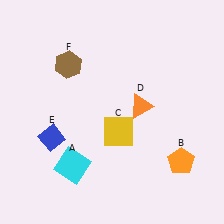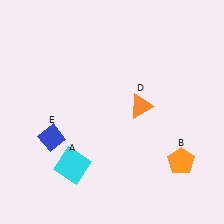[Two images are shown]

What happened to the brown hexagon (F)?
The brown hexagon (F) was removed in Image 2. It was in the top-left area of Image 1.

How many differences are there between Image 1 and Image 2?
There are 2 differences between the two images.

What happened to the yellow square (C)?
The yellow square (C) was removed in Image 2. It was in the bottom-right area of Image 1.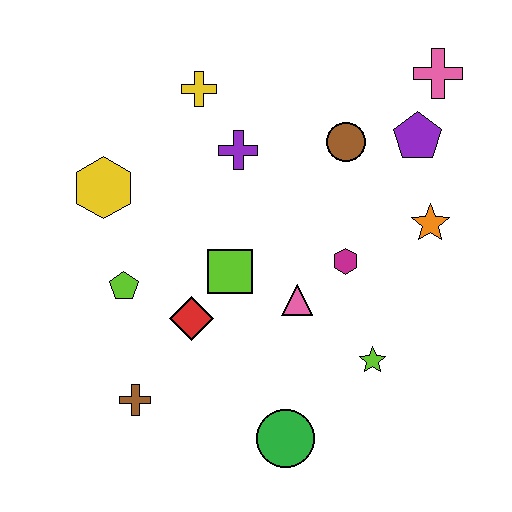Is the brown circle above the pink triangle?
Yes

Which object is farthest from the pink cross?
The brown cross is farthest from the pink cross.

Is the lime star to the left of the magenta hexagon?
No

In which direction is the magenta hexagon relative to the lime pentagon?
The magenta hexagon is to the right of the lime pentagon.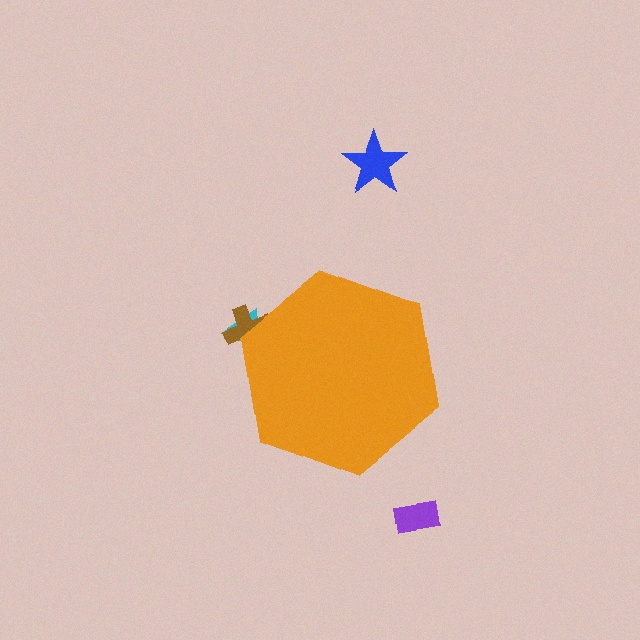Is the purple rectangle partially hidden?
No, the purple rectangle is fully visible.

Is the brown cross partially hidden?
Yes, the brown cross is partially hidden behind the orange hexagon.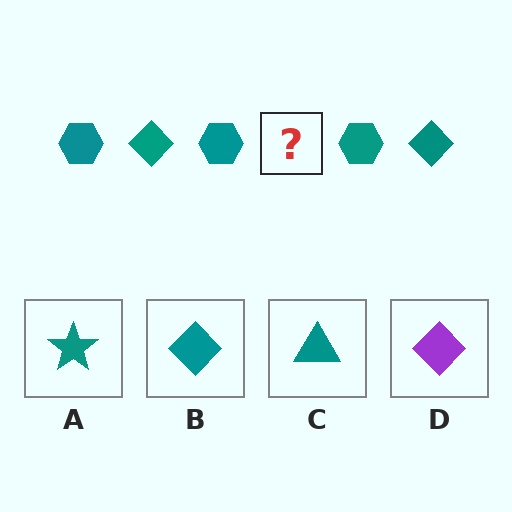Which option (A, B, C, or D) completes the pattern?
B.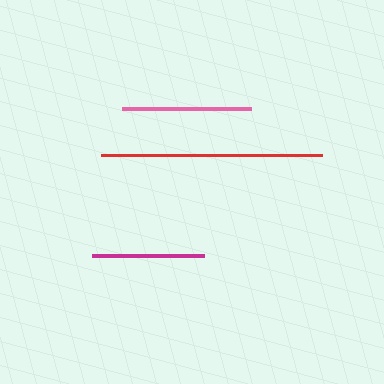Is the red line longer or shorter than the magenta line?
The red line is longer than the magenta line.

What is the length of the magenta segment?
The magenta segment is approximately 111 pixels long.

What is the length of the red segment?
The red segment is approximately 222 pixels long.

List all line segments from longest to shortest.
From longest to shortest: red, pink, magenta.